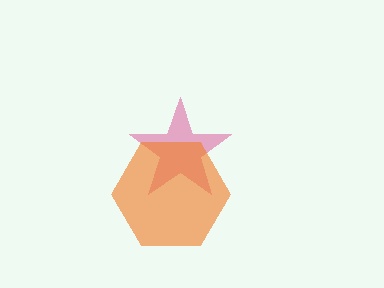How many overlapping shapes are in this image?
There are 2 overlapping shapes in the image.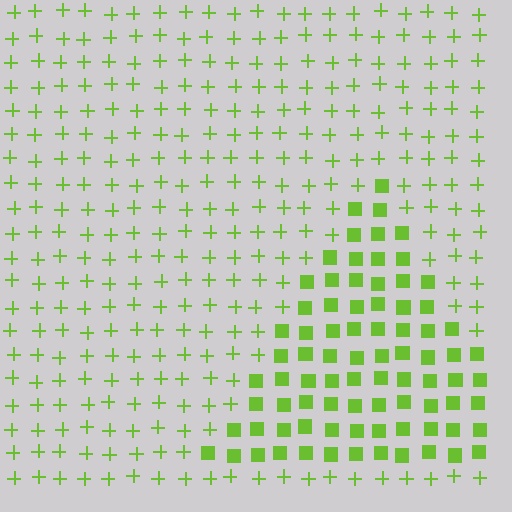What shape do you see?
I see a triangle.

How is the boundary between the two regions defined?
The boundary is defined by a change in element shape: squares inside vs. plus signs outside. All elements share the same color and spacing.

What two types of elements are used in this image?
The image uses squares inside the triangle region and plus signs outside it.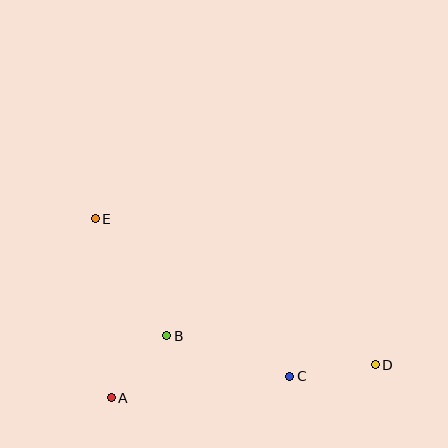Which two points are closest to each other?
Points A and B are closest to each other.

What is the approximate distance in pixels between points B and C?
The distance between B and C is approximately 130 pixels.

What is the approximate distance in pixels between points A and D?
The distance between A and D is approximately 266 pixels.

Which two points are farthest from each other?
Points D and E are farthest from each other.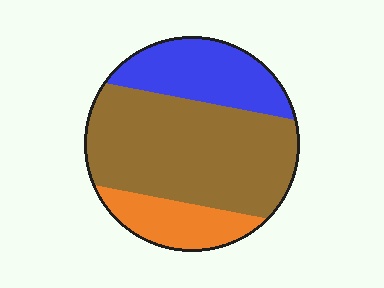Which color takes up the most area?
Brown, at roughly 60%.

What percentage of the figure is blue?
Blue takes up about one quarter (1/4) of the figure.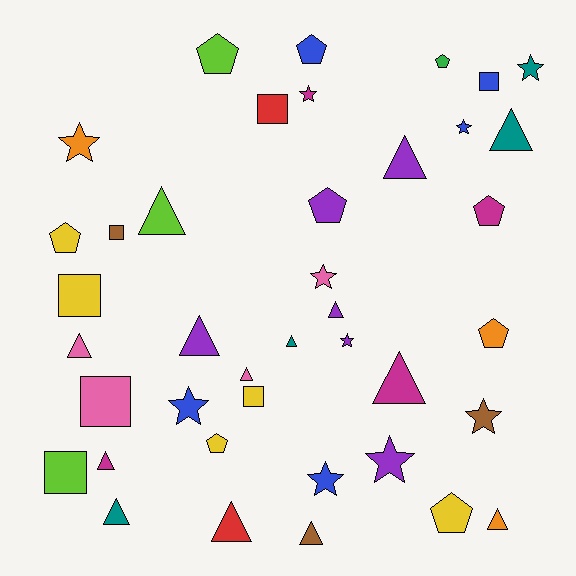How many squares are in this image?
There are 7 squares.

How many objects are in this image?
There are 40 objects.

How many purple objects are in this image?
There are 6 purple objects.